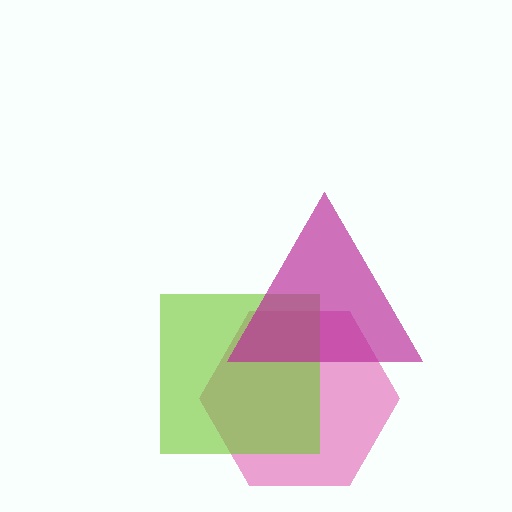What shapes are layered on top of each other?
The layered shapes are: a pink hexagon, a lime square, a magenta triangle.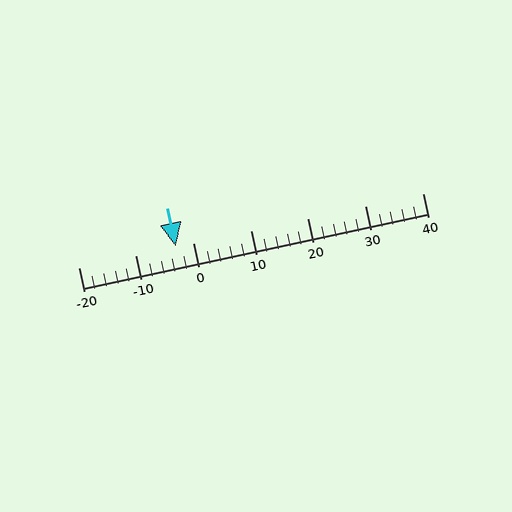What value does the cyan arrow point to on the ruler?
The cyan arrow points to approximately -3.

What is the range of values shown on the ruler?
The ruler shows values from -20 to 40.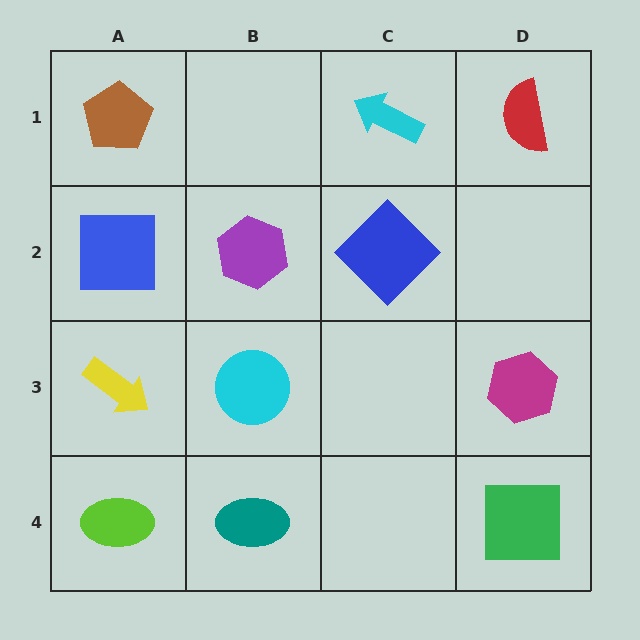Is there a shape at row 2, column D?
No, that cell is empty.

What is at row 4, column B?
A teal ellipse.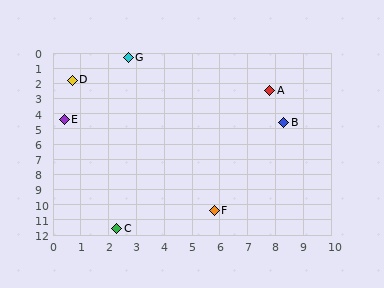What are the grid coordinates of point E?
Point E is at approximately (0.4, 4.4).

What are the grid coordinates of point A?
Point A is at approximately (7.8, 2.5).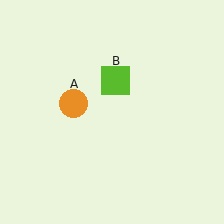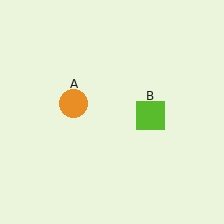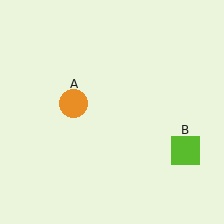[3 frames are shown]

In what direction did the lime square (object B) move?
The lime square (object B) moved down and to the right.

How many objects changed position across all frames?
1 object changed position: lime square (object B).